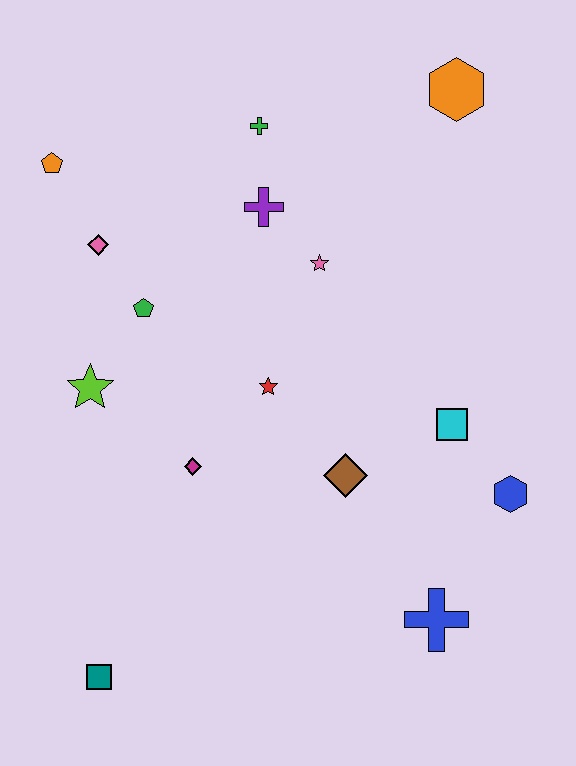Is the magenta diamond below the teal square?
No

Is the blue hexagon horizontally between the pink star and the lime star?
No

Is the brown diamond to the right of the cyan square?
No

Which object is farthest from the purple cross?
The teal square is farthest from the purple cross.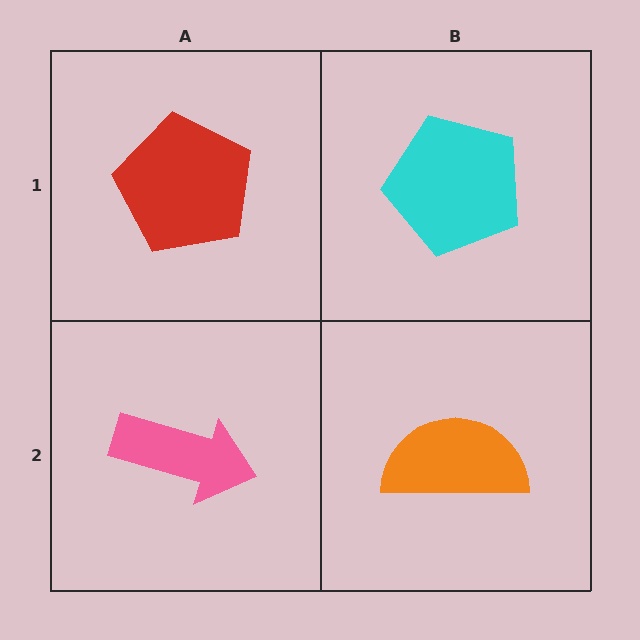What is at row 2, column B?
An orange semicircle.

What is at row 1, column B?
A cyan pentagon.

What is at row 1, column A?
A red pentagon.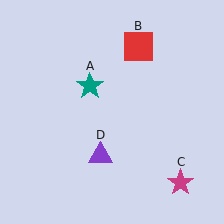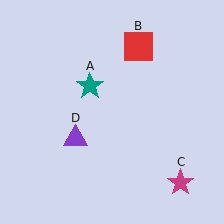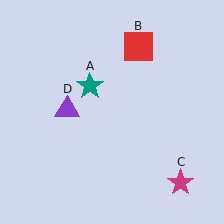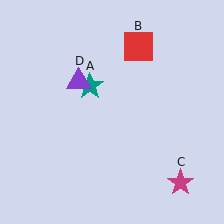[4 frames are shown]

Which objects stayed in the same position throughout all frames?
Teal star (object A) and red square (object B) and magenta star (object C) remained stationary.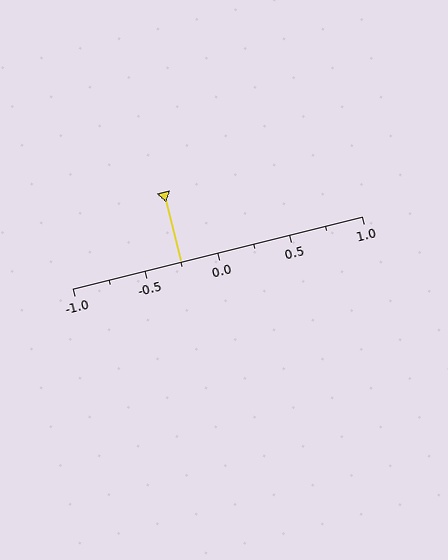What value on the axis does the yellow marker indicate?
The marker indicates approximately -0.25.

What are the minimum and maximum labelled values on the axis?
The axis runs from -1.0 to 1.0.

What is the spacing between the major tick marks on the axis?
The major ticks are spaced 0.5 apart.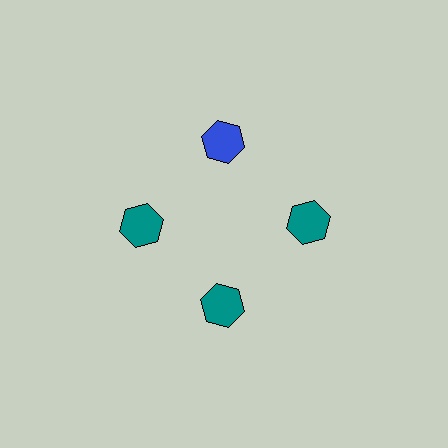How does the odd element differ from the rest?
It has a different color: blue instead of teal.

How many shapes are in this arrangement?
There are 4 shapes arranged in a ring pattern.